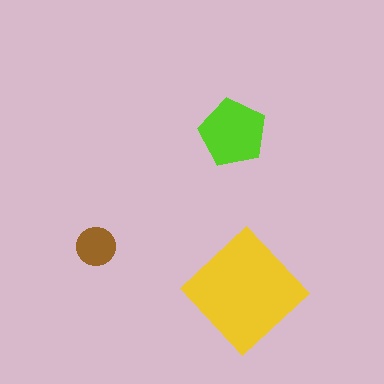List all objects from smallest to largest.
The brown circle, the lime pentagon, the yellow diamond.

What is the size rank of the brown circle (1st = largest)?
3rd.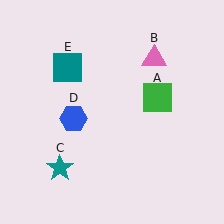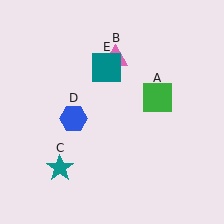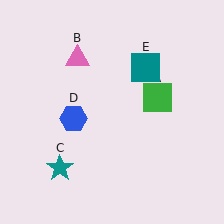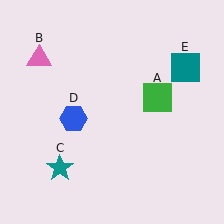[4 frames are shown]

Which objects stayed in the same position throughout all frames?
Green square (object A) and teal star (object C) and blue hexagon (object D) remained stationary.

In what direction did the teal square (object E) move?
The teal square (object E) moved right.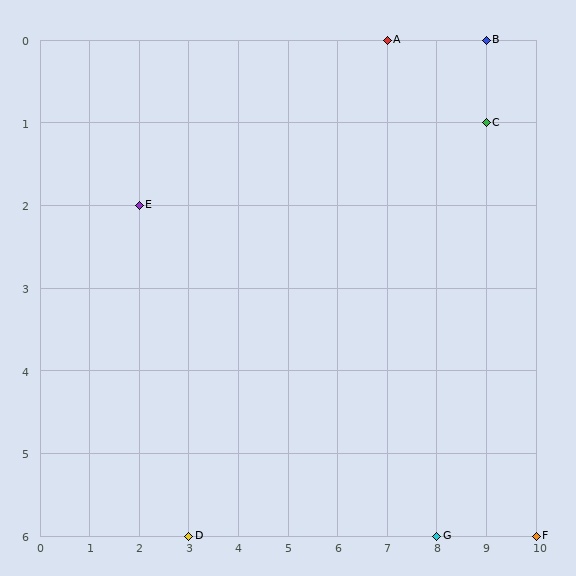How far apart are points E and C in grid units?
Points E and C are 7 columns and 1 row apart (about 7.1 grid units diagonally).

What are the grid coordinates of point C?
Point C is at grid coordinates (9, 1).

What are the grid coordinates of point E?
Point E is at grid coordinates (2, 2).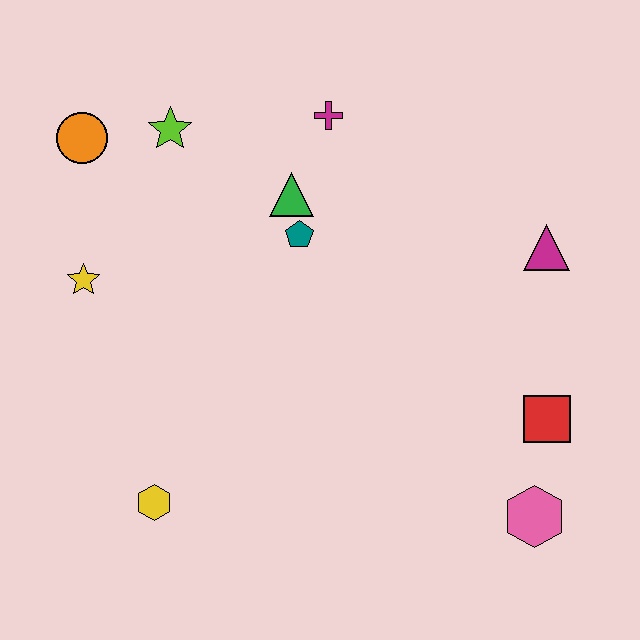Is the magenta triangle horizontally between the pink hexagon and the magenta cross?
No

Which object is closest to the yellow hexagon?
The yellow star is closest to the yellow hexagon.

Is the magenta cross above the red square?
Yes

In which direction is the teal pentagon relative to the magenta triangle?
The teal pentagon is to the left of the magenta triangle.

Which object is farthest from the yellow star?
The pink hexagon is farthest from the yellow star.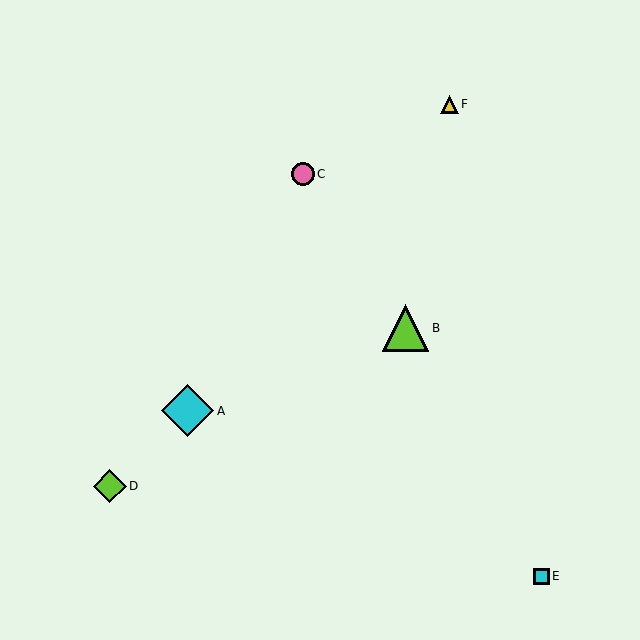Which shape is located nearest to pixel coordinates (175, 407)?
The cyan diamond (labeled A) at (188, 411) is nearest to that location.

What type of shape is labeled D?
Shape D is a lime diamond.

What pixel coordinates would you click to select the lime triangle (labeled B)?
Click at (406, 328) to select the lime triangle B.